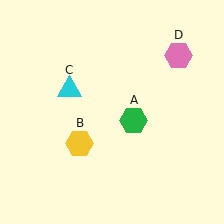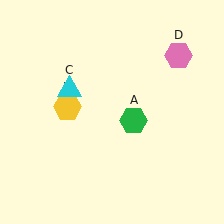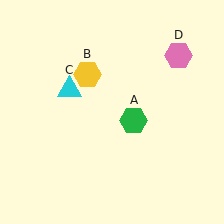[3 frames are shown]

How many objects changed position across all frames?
1 object changed position: yellow hexagon (object B).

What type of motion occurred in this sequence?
The yellow hexagon (object B) rotated clockwise around the center of the scene.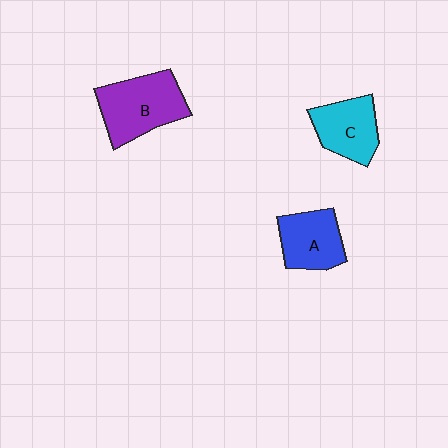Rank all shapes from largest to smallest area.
From largest to smallest: B (purple), C (cyan), A (blue).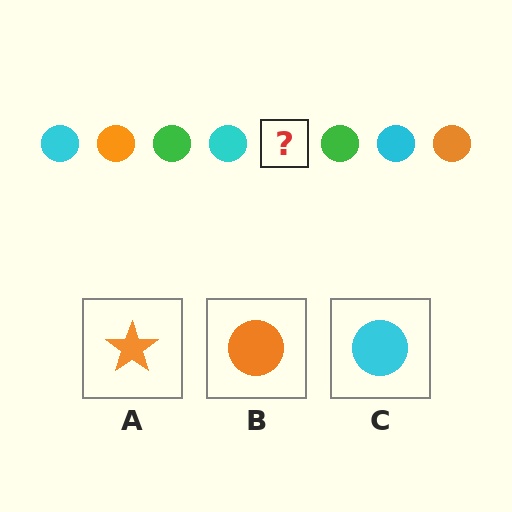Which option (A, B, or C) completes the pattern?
B.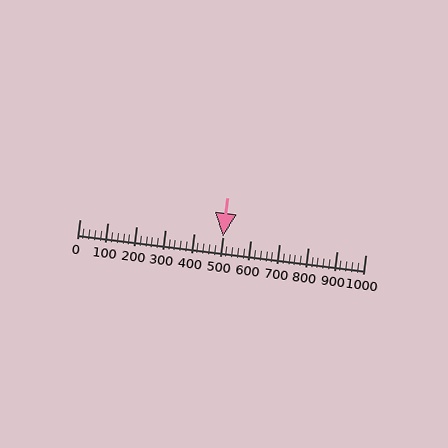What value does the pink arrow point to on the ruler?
The pink arrow points to approximately 500.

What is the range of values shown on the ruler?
The ruler shows values from 0 to 1000.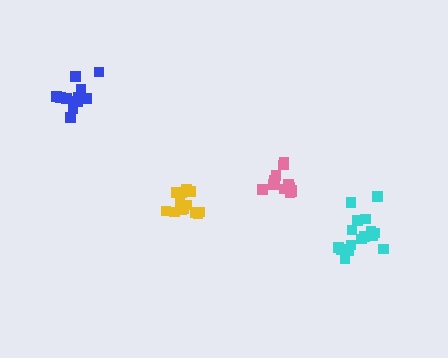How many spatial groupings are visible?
There are 4 spatial groupings.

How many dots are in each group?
Group 1: 13 dots, Group 2: 11 dots, Group 3: 16 dots, Group 4: 12 dots (52 total).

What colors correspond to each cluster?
The clusters are colored: yellow, blue, cyan, pink.